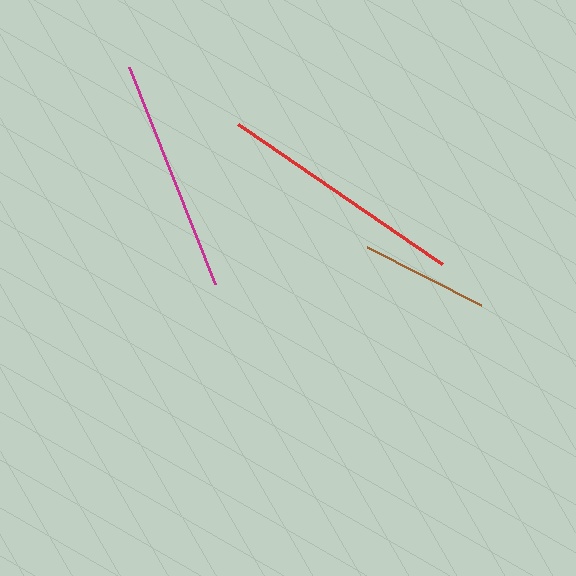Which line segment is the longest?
The red line is the longest at approximately 248 pixels.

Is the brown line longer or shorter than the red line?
The red line is longer than the brown line.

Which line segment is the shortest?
The brown line is the shortest at approximately 129 pixels.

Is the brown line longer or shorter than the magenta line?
The magenta line is longer than the brown line.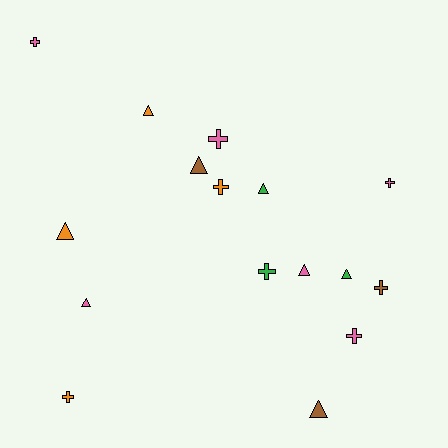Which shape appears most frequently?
Triangle, with 8 objects.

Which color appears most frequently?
Pink, with 6 objects.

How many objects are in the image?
There are 16 objects.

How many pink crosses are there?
There are 4 pink crosses.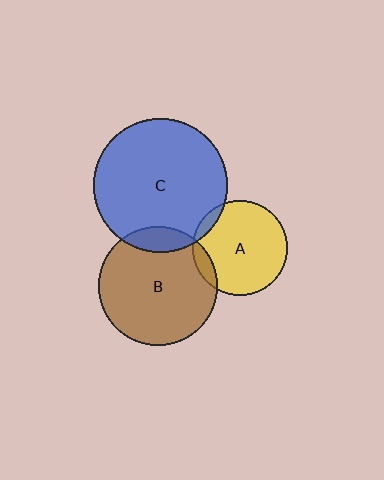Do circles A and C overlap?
Yes.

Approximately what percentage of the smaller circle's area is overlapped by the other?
Approximately 5%.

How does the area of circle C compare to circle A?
Approximately 2.0 times.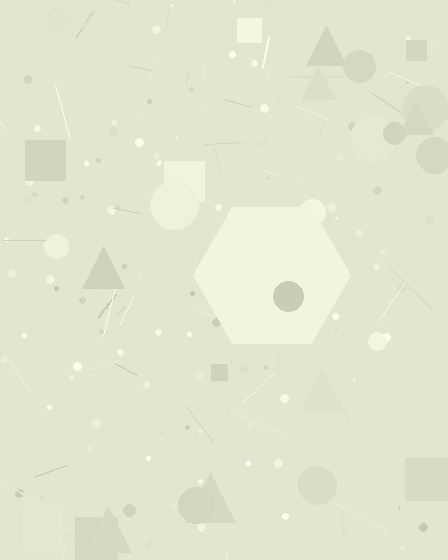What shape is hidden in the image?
A hexagon is hidden in the image.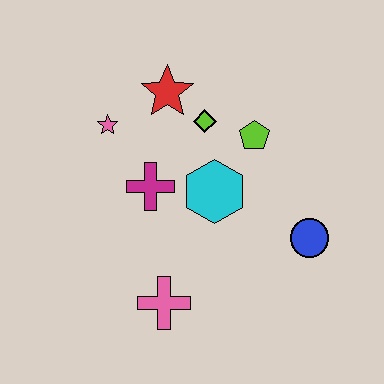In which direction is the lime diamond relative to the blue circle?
The lime diamond is above the blue circle.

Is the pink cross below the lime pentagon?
Yes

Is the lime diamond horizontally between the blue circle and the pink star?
Yes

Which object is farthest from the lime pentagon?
The pink cross is farthest from the lime pentagon.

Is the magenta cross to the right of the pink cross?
No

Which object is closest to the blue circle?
The cyan hexagon is closest to the blue circle.